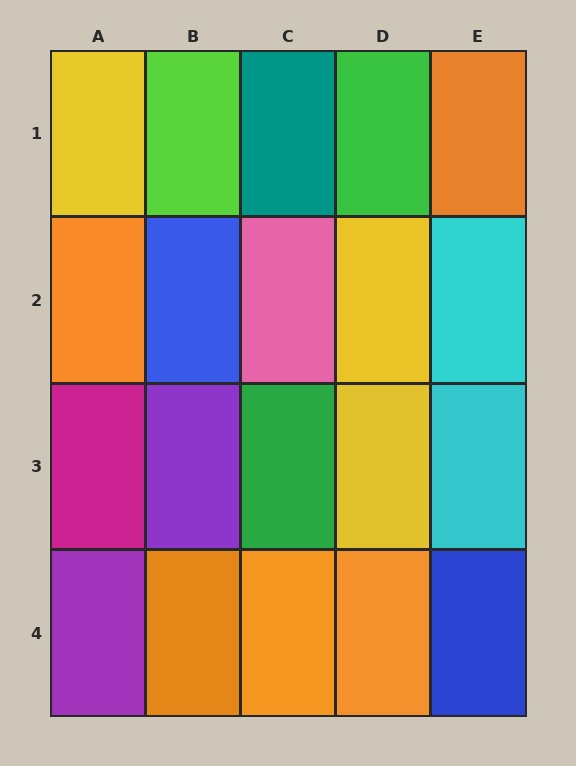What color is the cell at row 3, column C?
Green.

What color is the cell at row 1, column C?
Teal.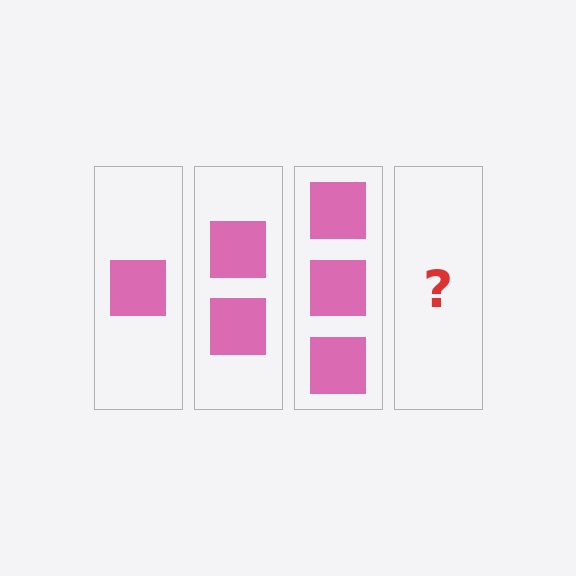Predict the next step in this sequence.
The next step is 4 squares.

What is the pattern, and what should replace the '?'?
The pattern is that each step adds one more square. The '?' should be 4 squares.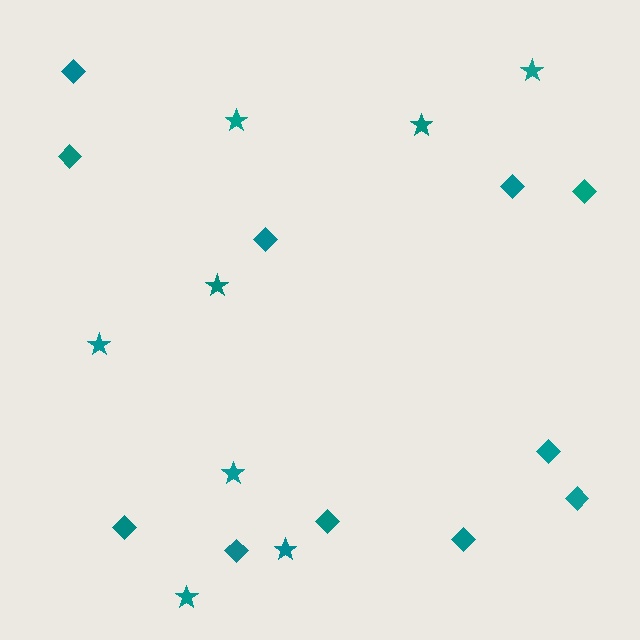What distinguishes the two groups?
There are 2 groups: one group of diamonds (11) and one group of stars (8).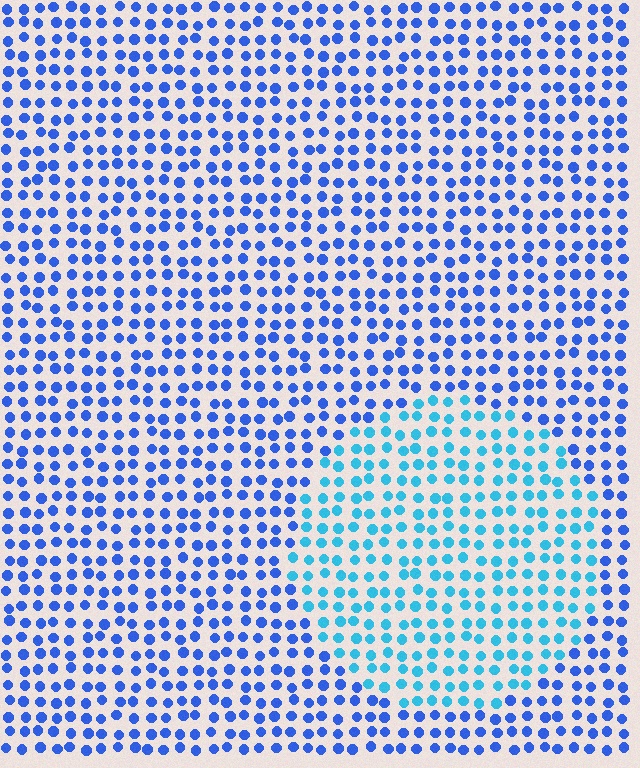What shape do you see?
I see a circle.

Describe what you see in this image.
The image is filled with small blue elements in a uniform arrangement. A circle-shaped region is visible where the elements are tinted to a slightly different hue, forming a subtle color boundary.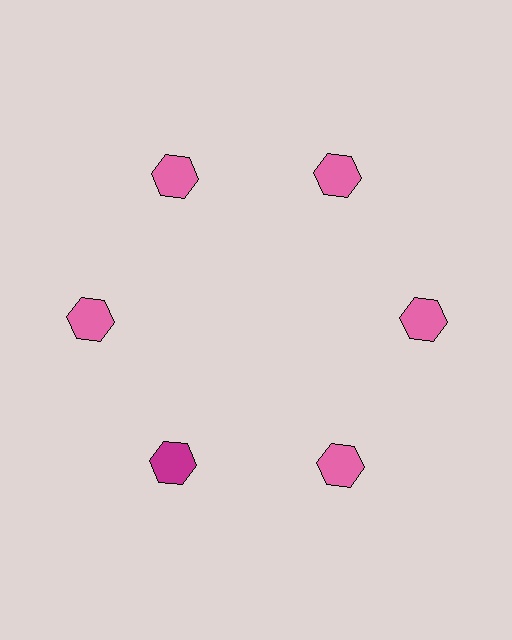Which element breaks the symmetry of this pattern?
The magenta hexagon at roughly the 7 o'clock position breaks the symmetry. All other shapes are pink hexagons.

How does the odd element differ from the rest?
It has a different color: magenta instead of pink.